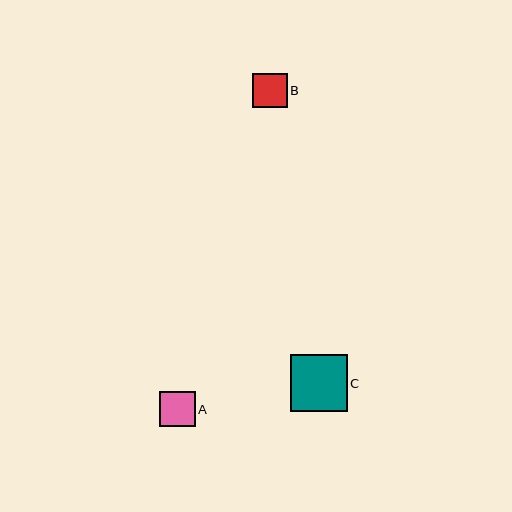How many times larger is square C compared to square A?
Square C is approximately 1.6 times the size of square A.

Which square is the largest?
Square C is the largest with a size of approximately 57 pixels.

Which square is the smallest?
Square B is the smallest with a size of approximately 34 pixels.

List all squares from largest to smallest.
From largest to smallest: C, A, B.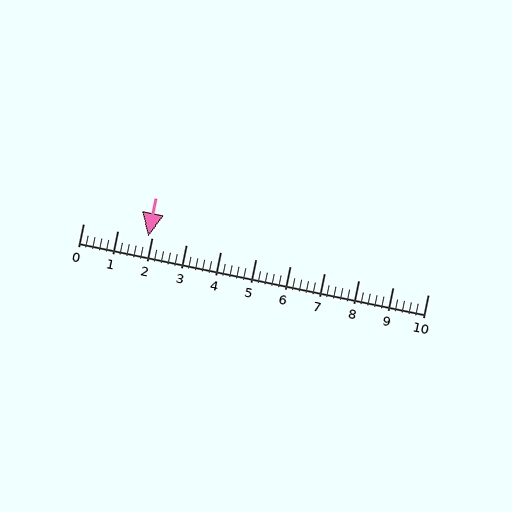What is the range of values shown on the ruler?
The ruler shows values from 0 to 10.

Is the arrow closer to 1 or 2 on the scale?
The arrow is closer to 2.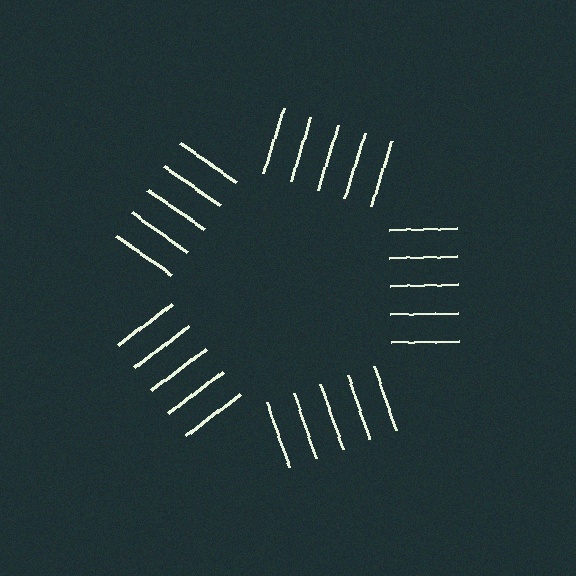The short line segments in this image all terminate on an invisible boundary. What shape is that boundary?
An illusory pentagon — the line segments terminate on its edges but no continuous stroke is drawn.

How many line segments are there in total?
25 — 5 along each of the 5 edges.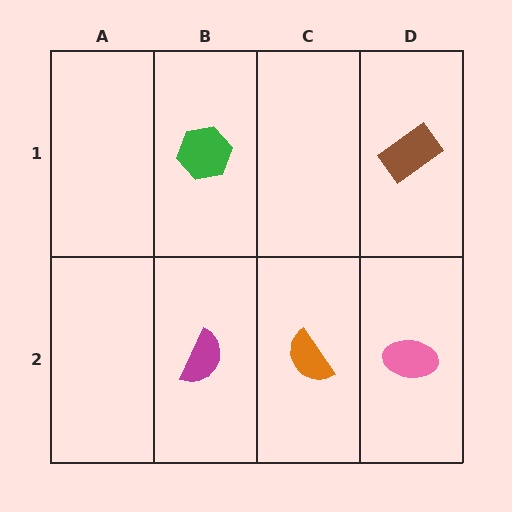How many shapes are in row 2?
3 shapes.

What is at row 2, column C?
An orange semicircle.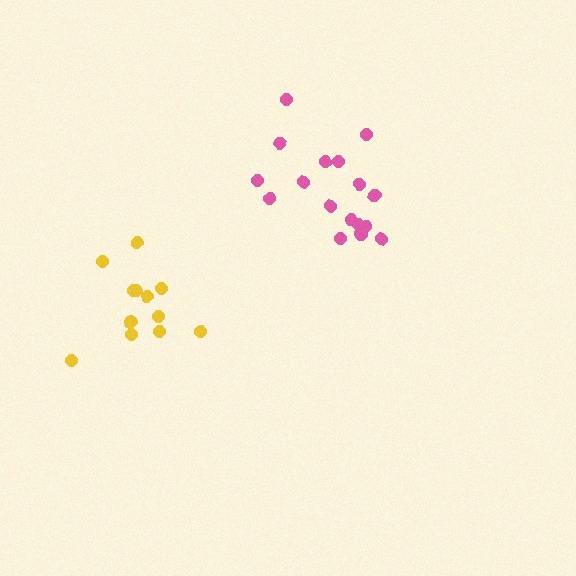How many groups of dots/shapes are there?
There are 2 groups.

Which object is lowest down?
The yellow cluster is bottommost.